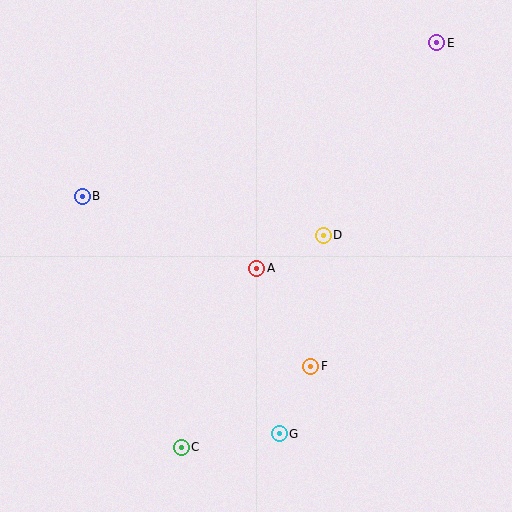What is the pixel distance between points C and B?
The distance between C and B is 270 pixels.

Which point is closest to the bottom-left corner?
Point C is closest to the bottom-left corner.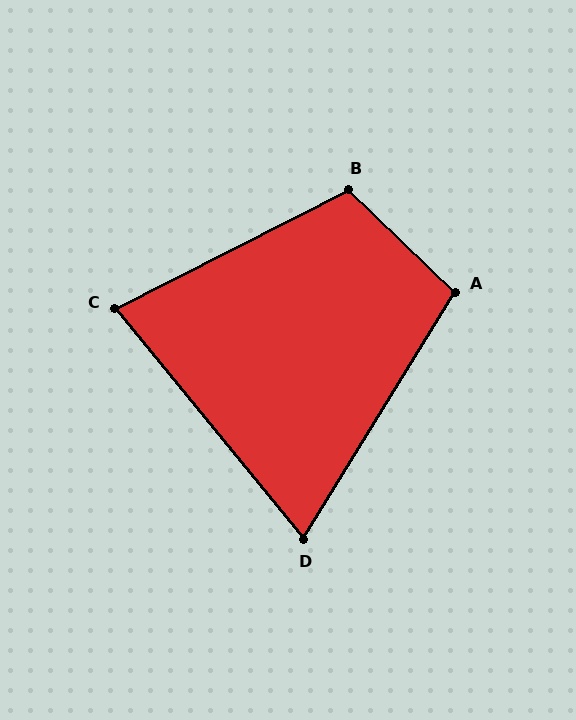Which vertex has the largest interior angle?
B, at approximately 109 degrees.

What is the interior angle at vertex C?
Approximately 78 degrees (acute).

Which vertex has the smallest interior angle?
D, at approximately 71 degrees.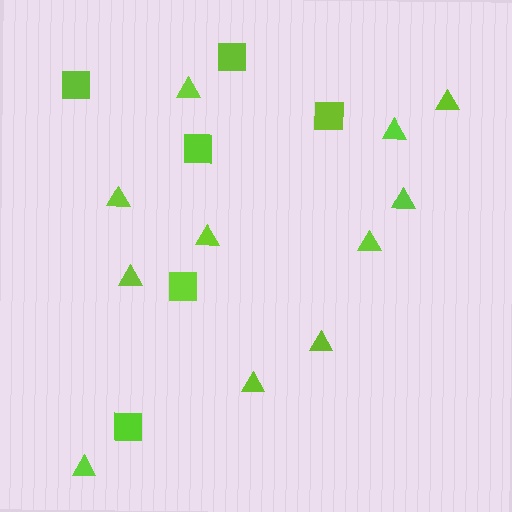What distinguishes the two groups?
There are 2 groups: one group of squares (6) and one group of triangles (11).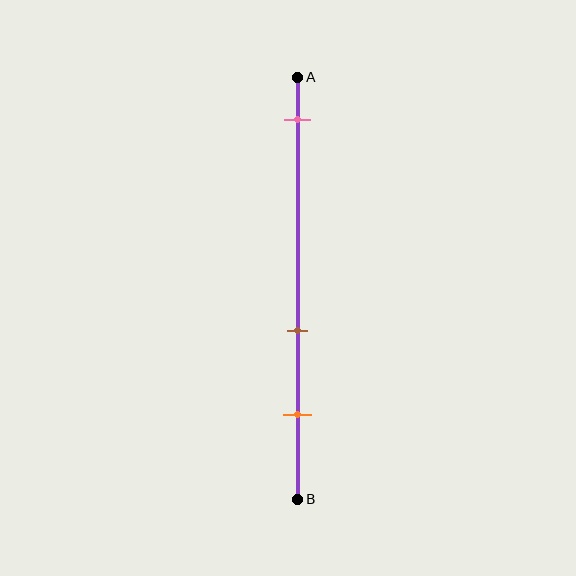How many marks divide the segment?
There are 3 marks dividing the segment.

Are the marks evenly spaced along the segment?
No, the marks are not evenly spaced.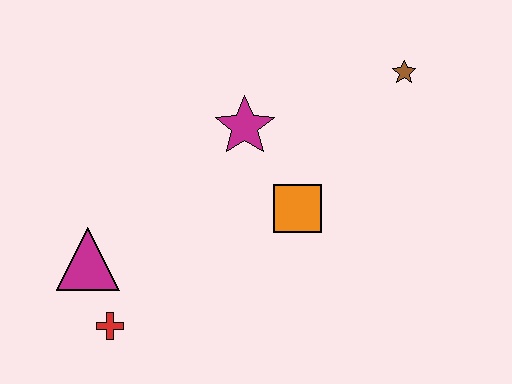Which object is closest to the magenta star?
The orange square is closest to the magenta star.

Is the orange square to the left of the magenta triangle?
No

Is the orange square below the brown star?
Yes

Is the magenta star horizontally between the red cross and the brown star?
Yes